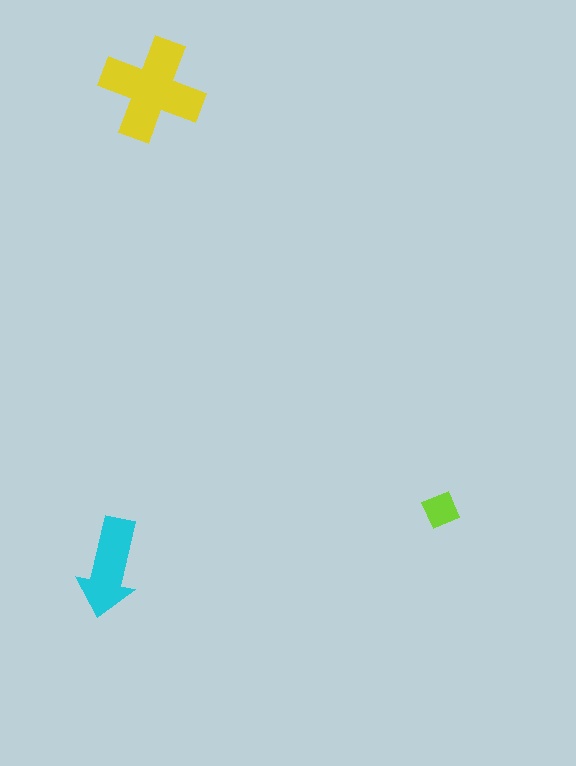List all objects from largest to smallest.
The yellow cross, the cyan arrow, the lime square.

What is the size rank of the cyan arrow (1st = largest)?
2nd.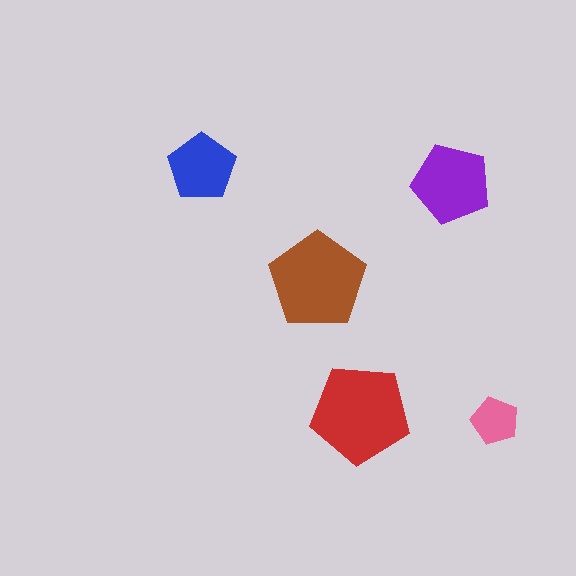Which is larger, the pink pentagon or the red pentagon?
The red one.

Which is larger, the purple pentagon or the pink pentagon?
The purple one.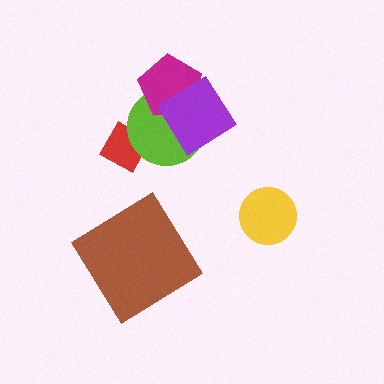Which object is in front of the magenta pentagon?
The purple diamond is in front of the magenta pentagon.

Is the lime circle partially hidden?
Yes, it is partially covered by another shape.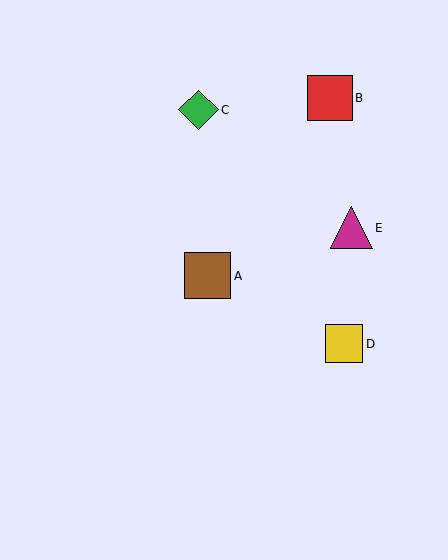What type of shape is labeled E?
Shape E is a magenta triangle.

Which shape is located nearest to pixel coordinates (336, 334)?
The yellow square (labeled D) at (344, 344) is nearest to that location.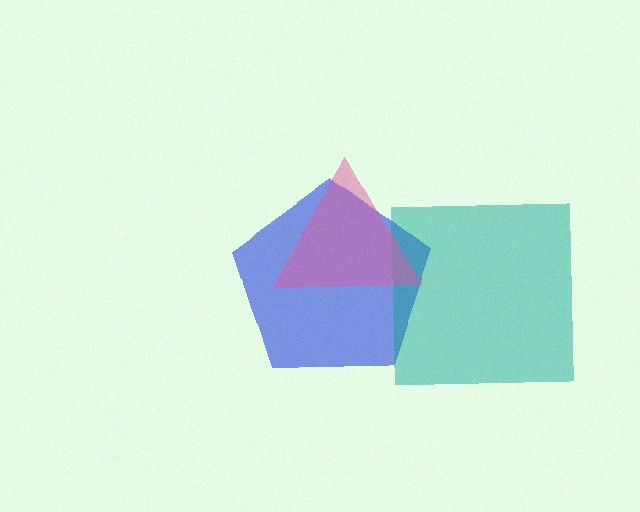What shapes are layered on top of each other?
The layered shapes are: a blue pentagon, a teal square, a pink triangle.